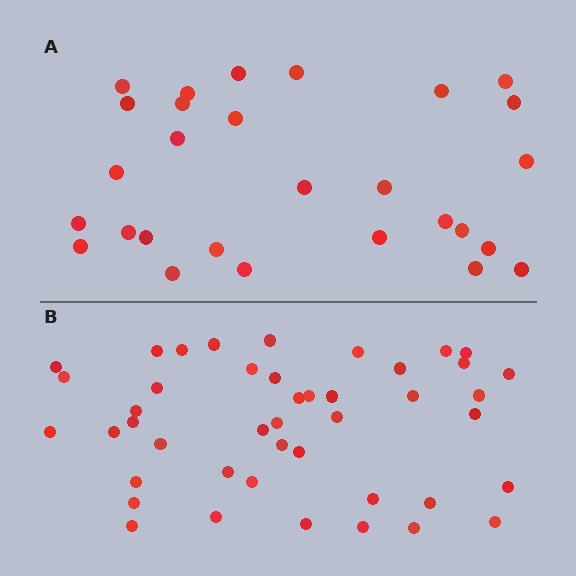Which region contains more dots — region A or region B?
Region B (the bottom region) has more dots.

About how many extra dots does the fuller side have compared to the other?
Region B has approximately 15 more dots than region A.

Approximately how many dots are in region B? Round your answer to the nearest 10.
About 40 dots. (The exact count is 44, which rounds to 40.)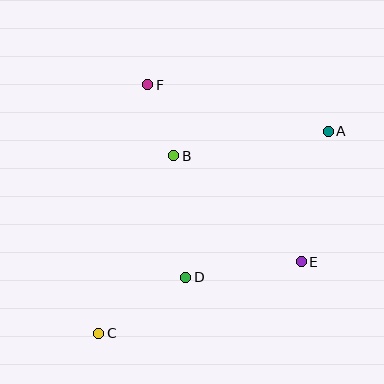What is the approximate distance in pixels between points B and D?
The distance between B and D is approximately 122 pixels.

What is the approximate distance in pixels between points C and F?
The distance between C and F is approximately 253 pixels.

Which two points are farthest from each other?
Points A and C are farthest from each other.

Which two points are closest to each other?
Points B and F are closest to each other.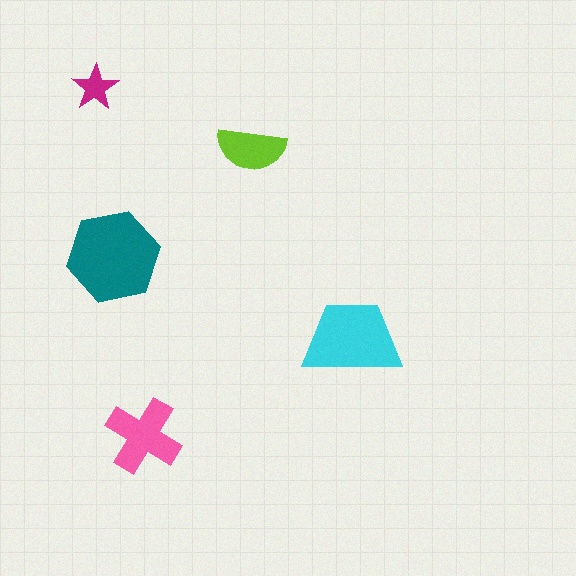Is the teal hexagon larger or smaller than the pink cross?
Larger.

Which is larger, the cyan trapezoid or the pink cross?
The cyan trapezoid.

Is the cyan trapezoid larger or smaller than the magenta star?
Larger.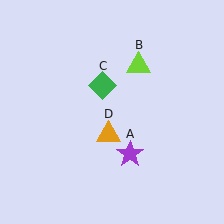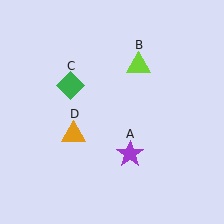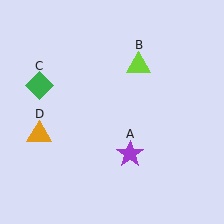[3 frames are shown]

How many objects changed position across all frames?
2 objects changed position: green diamond (object C), orange triangle (object D).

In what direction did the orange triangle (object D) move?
The orange triangle (object D) moved left.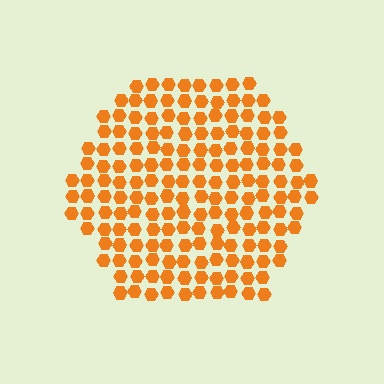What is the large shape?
The large shape is a hexagon.